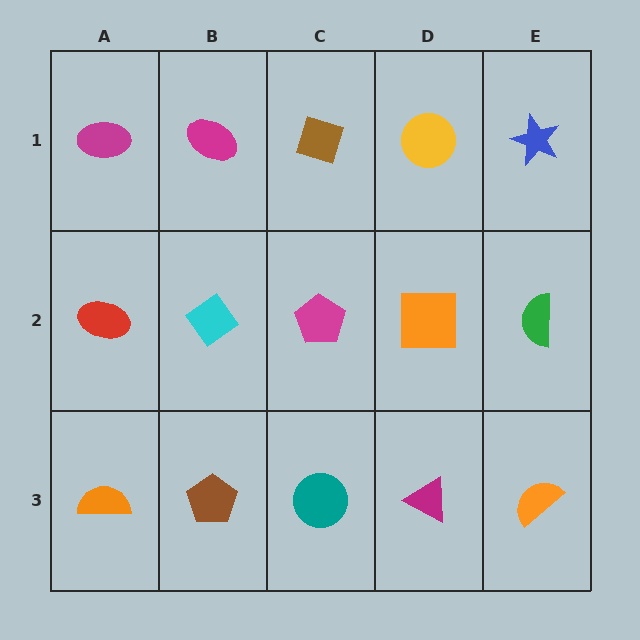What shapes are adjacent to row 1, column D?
An orange square (row 2, column D), a brown diamond (row 1, column C), a blue star (row 1, column E).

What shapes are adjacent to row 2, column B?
A magenta ellipse (row 1, column B), a brown pentagon (row 3, column B), a red ellipse (row 2, column A), a magenta pentagon (row 2, column C).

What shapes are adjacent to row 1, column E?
A green semicircle (row 2, column E), a yellow circle (row 1, column D).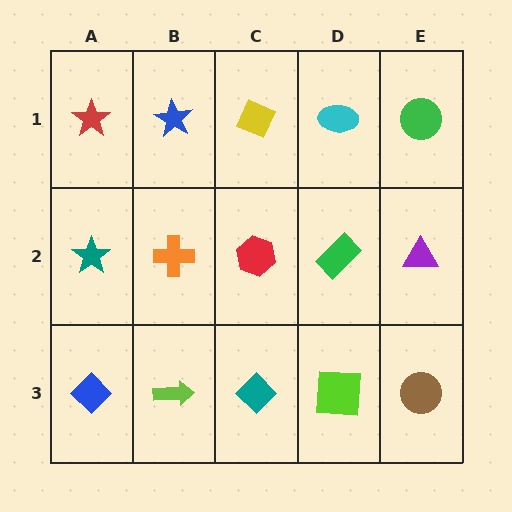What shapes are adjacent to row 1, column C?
A red hexagon (row 2, column C), a blue star (row 1, column B), a cyan ellipse (row 1, column D).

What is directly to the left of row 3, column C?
A lime arrow.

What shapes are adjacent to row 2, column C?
A yellow diamond (row 1, column C), a teal diamond (row 3, column C), an orange cross (row 2, column B), a green rectangle (row 2, column D).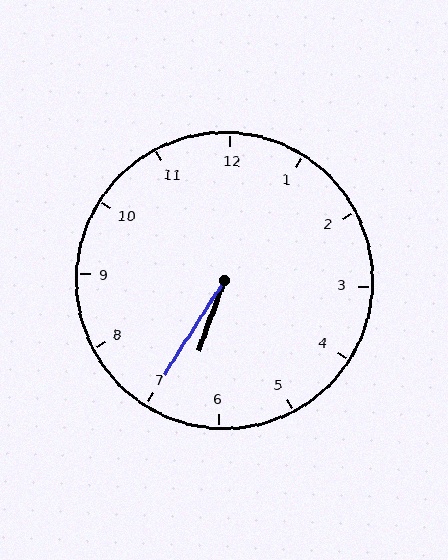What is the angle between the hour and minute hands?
Approximately 12 degrees.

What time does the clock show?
6:35.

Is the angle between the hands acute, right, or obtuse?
It is acute.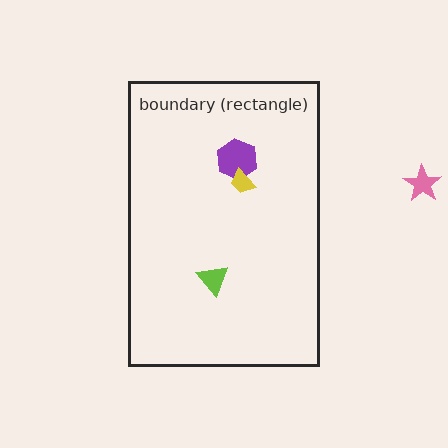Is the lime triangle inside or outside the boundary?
Inside.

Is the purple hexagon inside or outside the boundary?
Inside.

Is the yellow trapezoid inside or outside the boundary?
Inside.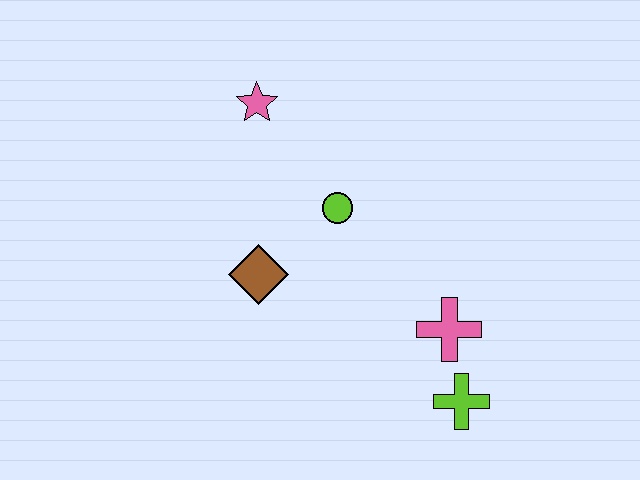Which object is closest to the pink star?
The lime circle is closest to the pink star.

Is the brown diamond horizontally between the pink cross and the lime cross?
No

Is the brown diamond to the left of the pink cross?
Yes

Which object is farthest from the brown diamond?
The lime cross is farthest from the brown diamond.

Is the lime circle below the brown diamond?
No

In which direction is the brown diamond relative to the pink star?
The brown diamond is below the pink star.